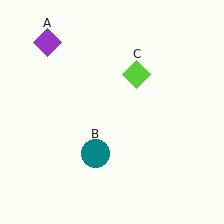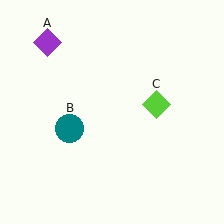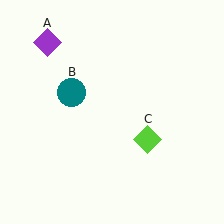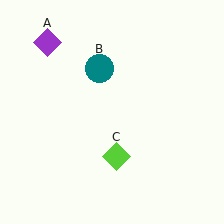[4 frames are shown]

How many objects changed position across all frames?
2 objects changed position: teal circle (object B), lime diamond (object C).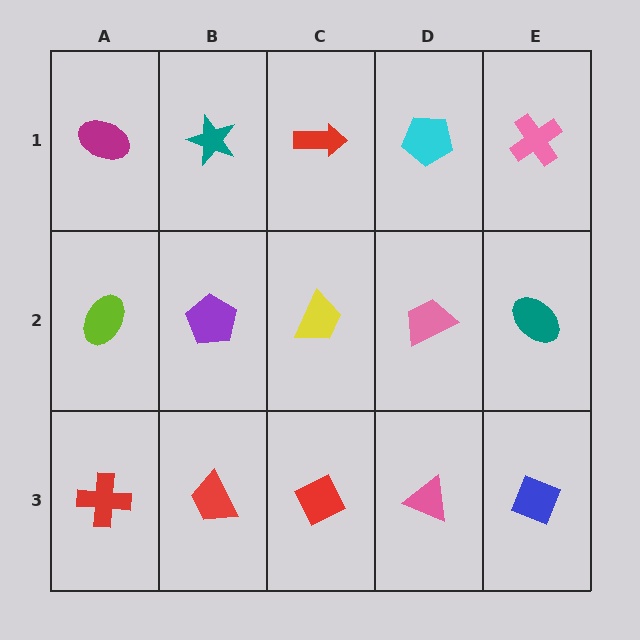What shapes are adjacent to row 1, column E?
A teal ellipse (row 2, column E), a cyan pentagon (row 1, column D).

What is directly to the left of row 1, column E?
A cyan pentagon.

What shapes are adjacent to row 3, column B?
A purple pentagon (row 2, column B), a red cross (row 3, column A), a red diamond (row 3, column C).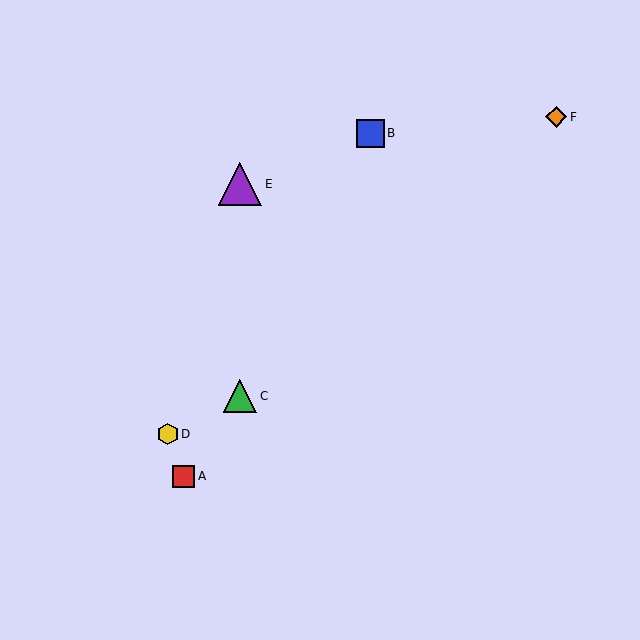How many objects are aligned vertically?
2 objects (C, E) are aligned vertically.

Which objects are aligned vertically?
Objects C, E are aligned vertically.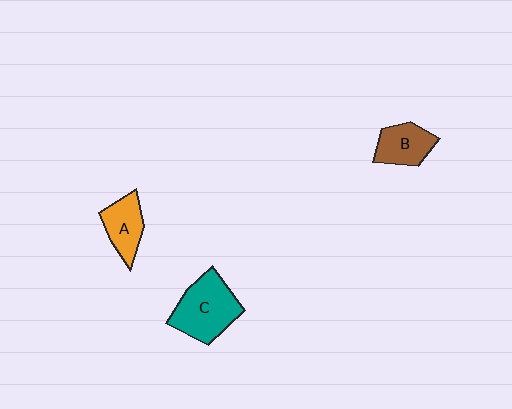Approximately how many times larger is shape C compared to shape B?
Approximately 1.6 times.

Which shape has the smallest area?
Shape A (orange).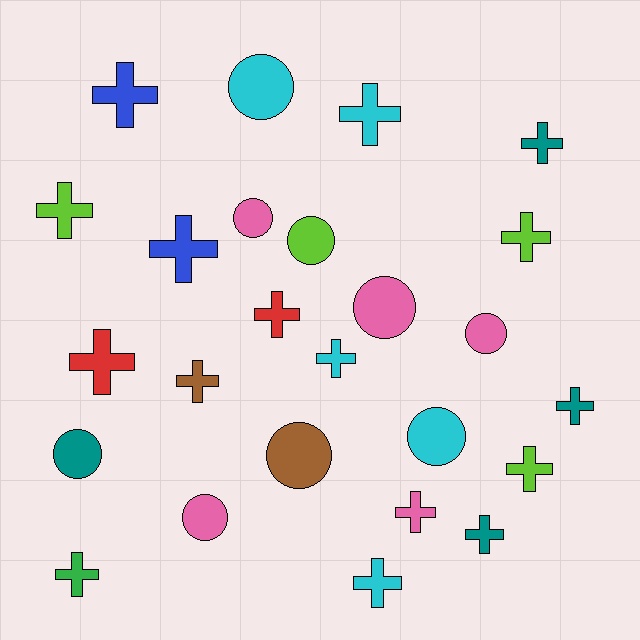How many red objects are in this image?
There are 2 red objects.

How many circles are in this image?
There are 9 circles.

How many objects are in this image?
There are 25 objects.